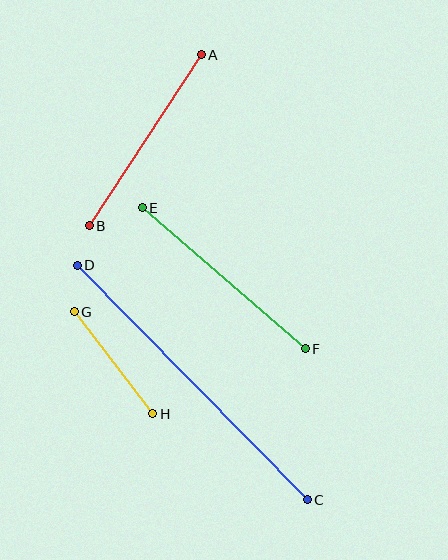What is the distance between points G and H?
The distance is approximately 128 pixels.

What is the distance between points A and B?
The distance is approximately 204 pixels.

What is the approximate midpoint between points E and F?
The midpoint is at approximately (224, 278) pixels.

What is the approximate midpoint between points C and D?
The midpoint is at approximately (192, 383) pixels.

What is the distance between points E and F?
The distance is approximately 216 pixels.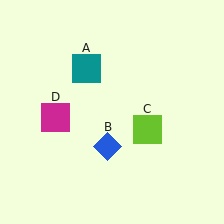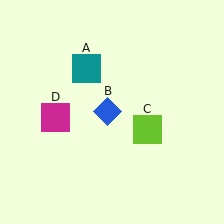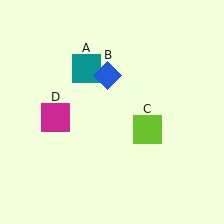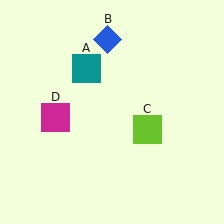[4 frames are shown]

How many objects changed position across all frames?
1 object changed position: blue diamond (object B).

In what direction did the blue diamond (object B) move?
The blue diamond (object B) moved up.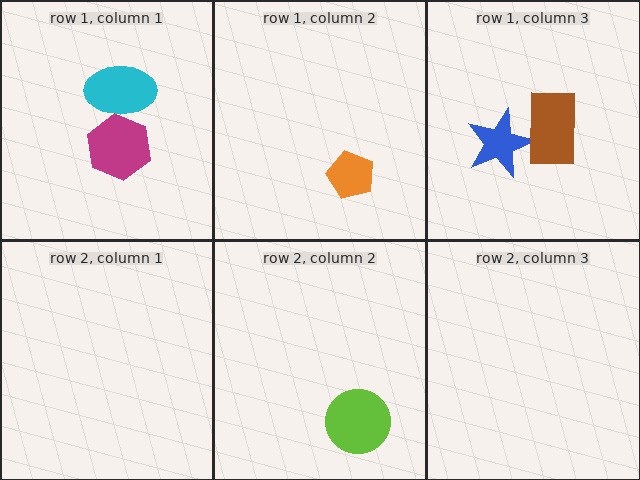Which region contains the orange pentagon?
The row 1, column 2 region.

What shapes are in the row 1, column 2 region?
The orange pentagon.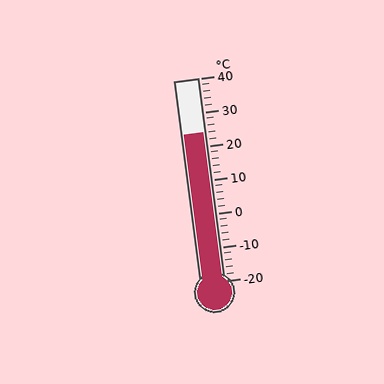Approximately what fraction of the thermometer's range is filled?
The thermometer is filled to approximately 75% of its range.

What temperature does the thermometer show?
The thermometer shows approximately 24°C.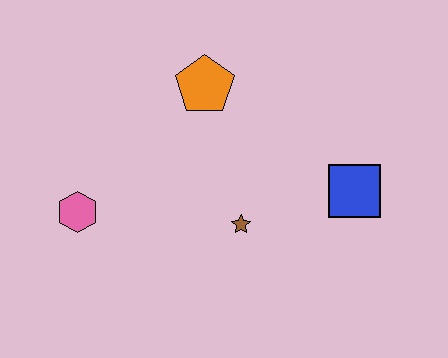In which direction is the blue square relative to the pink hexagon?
The blue square is to the right of the pink hexagon.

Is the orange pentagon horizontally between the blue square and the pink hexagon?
Yes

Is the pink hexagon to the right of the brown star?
No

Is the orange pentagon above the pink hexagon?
Yes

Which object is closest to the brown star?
The blue square is closest to the brown star.